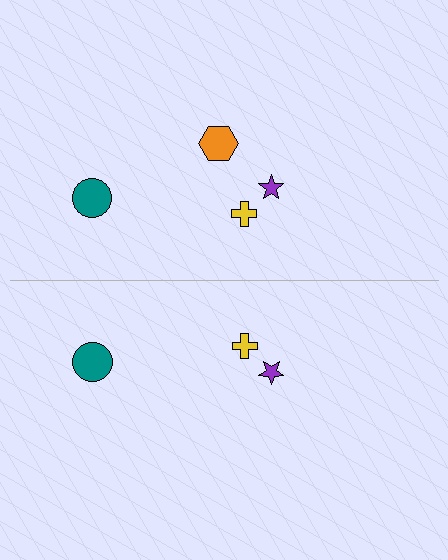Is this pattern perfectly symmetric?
No, the pattern is not perfectly symmetric. A orange hexagon is missing from the bottom side.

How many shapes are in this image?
There are 7 shapes in this image.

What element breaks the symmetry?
A orange hexagon is missing from the bottom side.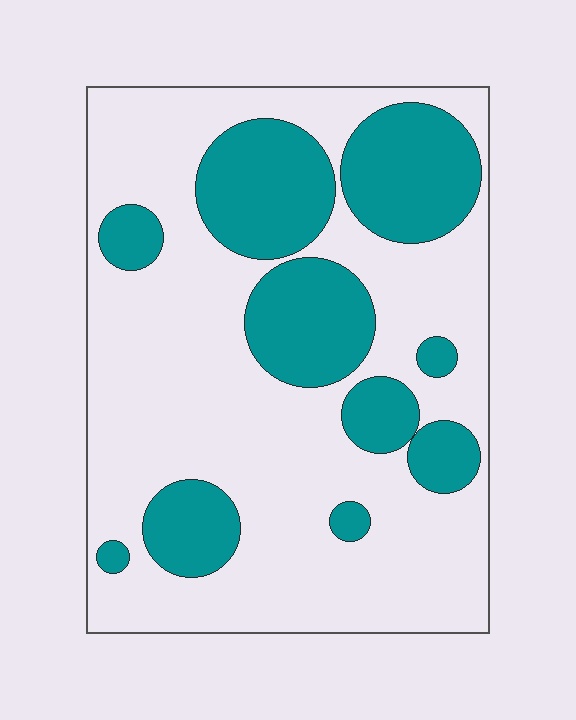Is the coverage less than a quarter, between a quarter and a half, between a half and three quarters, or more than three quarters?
Between a quarter and a half.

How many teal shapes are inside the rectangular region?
10.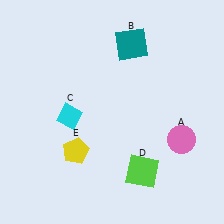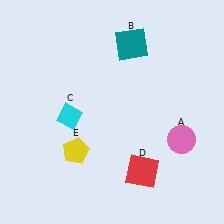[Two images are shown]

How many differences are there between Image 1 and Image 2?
There is 1 difference between the two images.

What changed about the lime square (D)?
In Image 1, D is lime. In Image 2, it changed to red.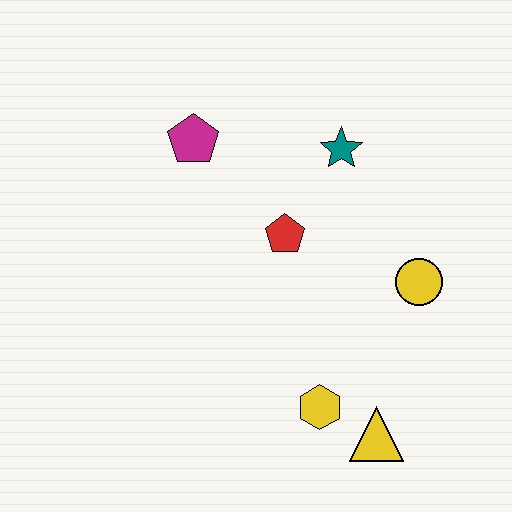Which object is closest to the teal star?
The red pentagon is closest to the teal star.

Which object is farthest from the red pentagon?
The yellow triangle is farthest from the red pentagon.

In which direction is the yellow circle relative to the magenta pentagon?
The yellow circle is to the right of the magenta pentagon.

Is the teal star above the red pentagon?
Yes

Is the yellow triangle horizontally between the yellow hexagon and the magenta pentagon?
No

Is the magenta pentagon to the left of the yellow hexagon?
Yes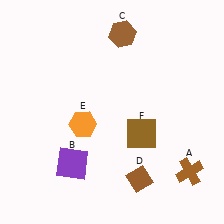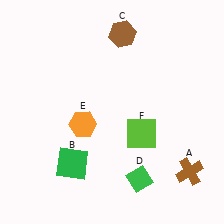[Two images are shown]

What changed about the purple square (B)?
In Image 1, B is purple. In Image 2, it changed to green.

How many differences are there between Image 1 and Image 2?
There are 3 differences between the two images.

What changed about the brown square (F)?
In Image 1, F is brown. In Image 2, it changed to lime.